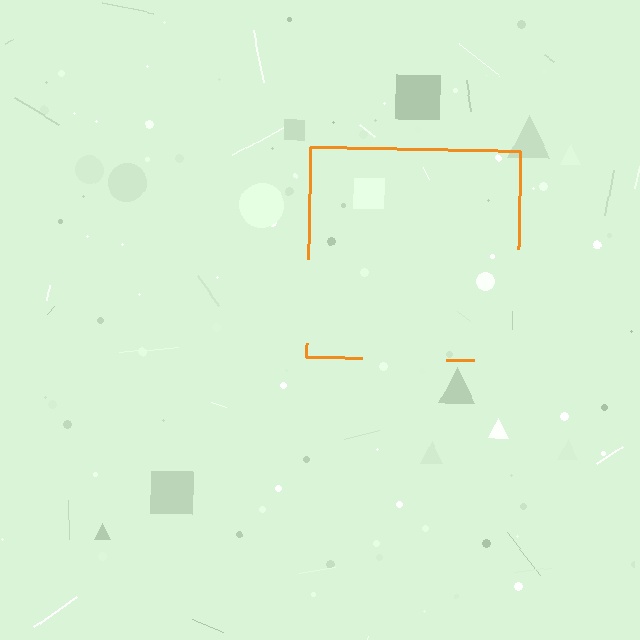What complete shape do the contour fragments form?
The contour fragments form a square.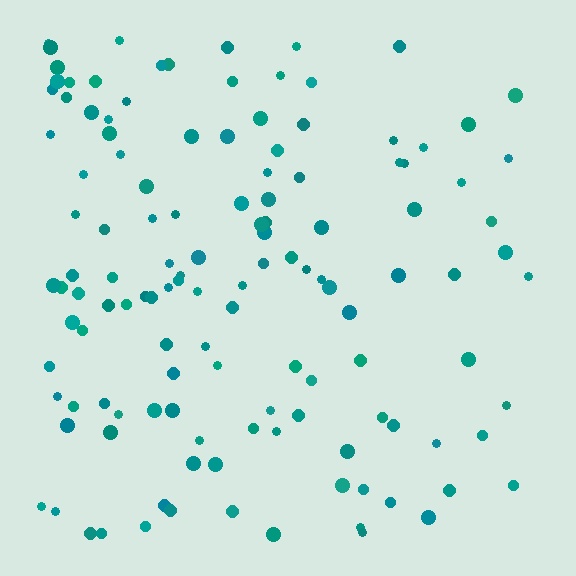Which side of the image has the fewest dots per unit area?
The right.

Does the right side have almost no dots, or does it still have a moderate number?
Still a moderate number, just noticeably fewer than the left.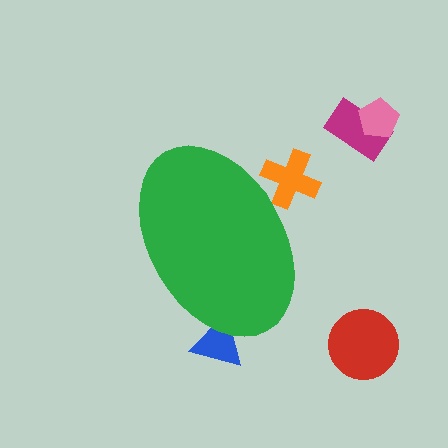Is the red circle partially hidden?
No, the red circle is fully visible.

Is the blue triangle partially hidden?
Yes, the blue triangle is partially hidden behind the green ellipse.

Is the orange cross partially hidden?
Yes, the orange cross is partially hidden behind the green ellipse.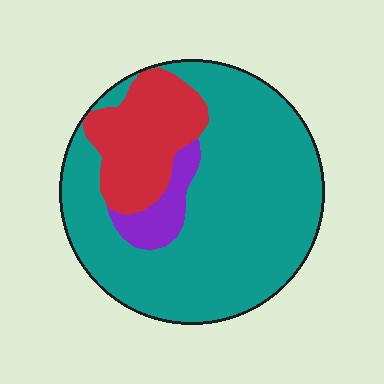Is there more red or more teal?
Teal.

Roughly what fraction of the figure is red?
Red takes up about one fifth (1/5) of the figure.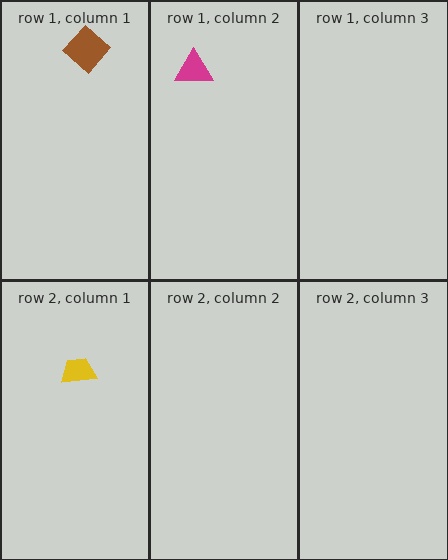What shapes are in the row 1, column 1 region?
The brown diamond.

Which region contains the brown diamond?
The row 1, column 1 region.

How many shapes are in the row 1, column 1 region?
1.